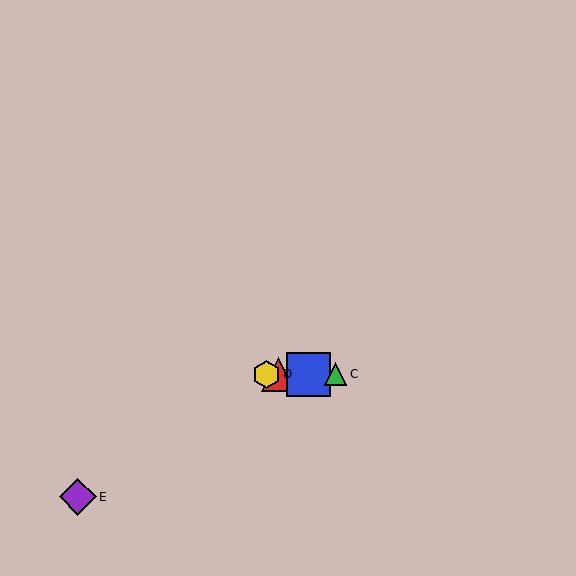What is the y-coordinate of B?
Object B is at y≈374.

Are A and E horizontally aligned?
No, A is at y≈374 and E is at y≈497.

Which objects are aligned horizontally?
Objects A, B, C, D are aligned horizontally.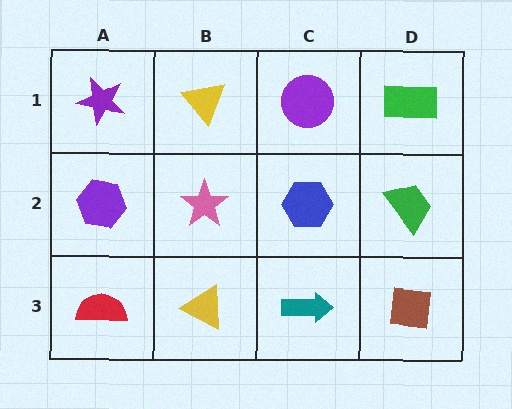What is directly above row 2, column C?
A purple circle.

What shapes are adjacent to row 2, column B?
A yellow triangle (row 1, column B), a yellow triangle (row 3, column B), a purple hexagon (row 2, column A), a blue hexagon (row 2, column C).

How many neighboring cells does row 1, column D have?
2.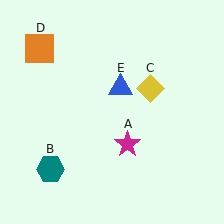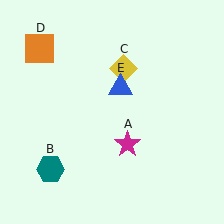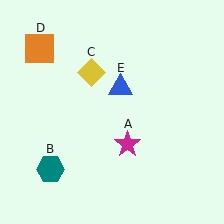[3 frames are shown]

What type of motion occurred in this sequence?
The yellow diamond (object C) rotated counterclockwise around the center of the scene.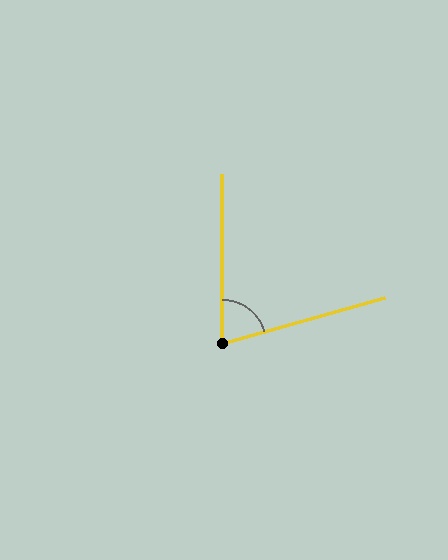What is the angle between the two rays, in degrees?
Approximately 74 degrees.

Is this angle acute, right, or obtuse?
It is acute.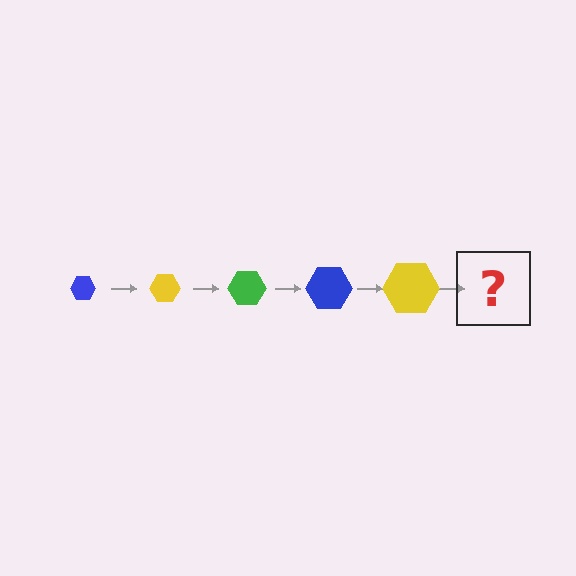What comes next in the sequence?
The next element should be a green hexagon, larger than the previous one.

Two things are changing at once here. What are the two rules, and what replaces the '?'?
The two rules are that the hexagon grows larger each step and the color cycles through blue, yellow, and green. The '?' should be a green hexagon, larger than the previous one.